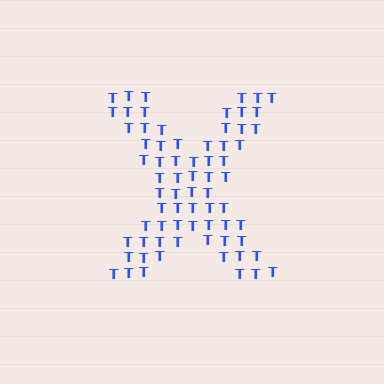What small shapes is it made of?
It is made of small letter T's.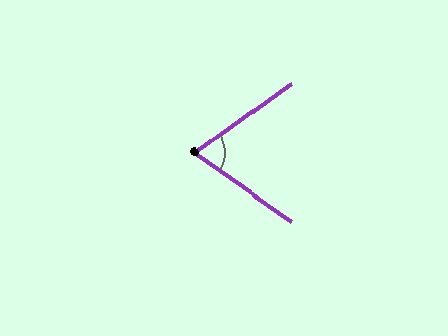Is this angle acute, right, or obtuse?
It is acute.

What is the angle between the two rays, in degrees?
Approximately 71 degrees.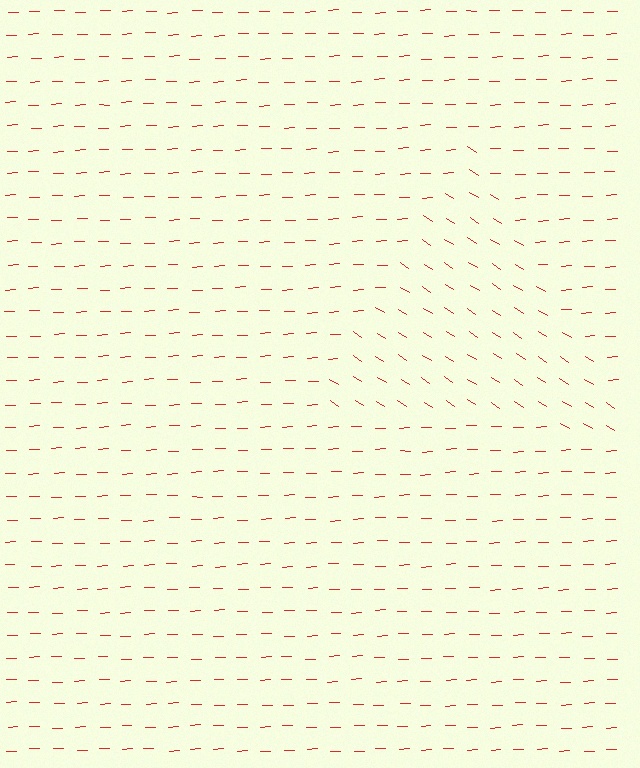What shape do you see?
I see a triangle.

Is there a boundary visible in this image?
Yes, there is a texture boundary formed by a change in line orientation.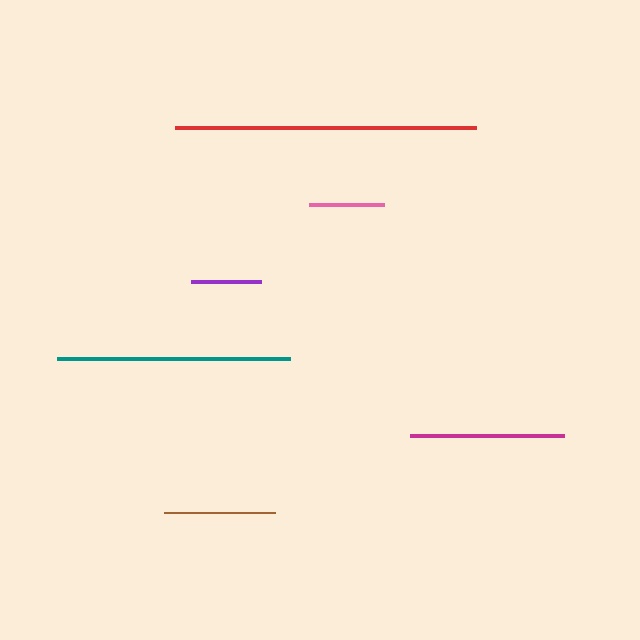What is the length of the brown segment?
The brown segment is approximately 111 pixels long.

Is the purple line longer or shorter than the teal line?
The teal line is longer than the purple line.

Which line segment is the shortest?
The purple line is the shortest at approximately 71 pixels.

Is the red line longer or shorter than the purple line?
The red line is longer than the purple line.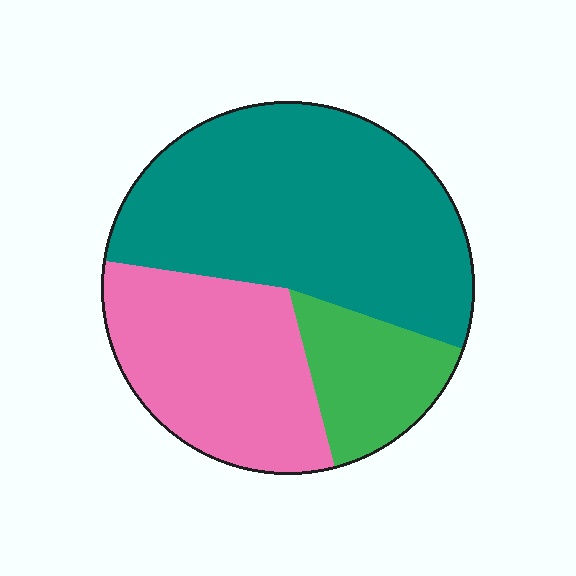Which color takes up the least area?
Green, at roughly 15%.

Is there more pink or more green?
Pink.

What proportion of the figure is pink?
Pink covers roughly 30% of the figure.